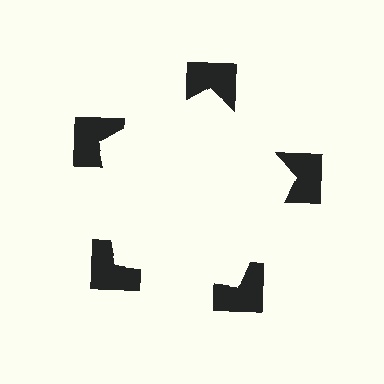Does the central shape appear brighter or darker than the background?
It typically appears slightly brighter than the background, even though no actual brightness change is drawn.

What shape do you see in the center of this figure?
An illusory pentagon — its edges are inferred from the aligned wedge cuts in the notched squares, not physically drawn.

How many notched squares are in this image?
There are 5 — one at each vertex of the illusory pentagon.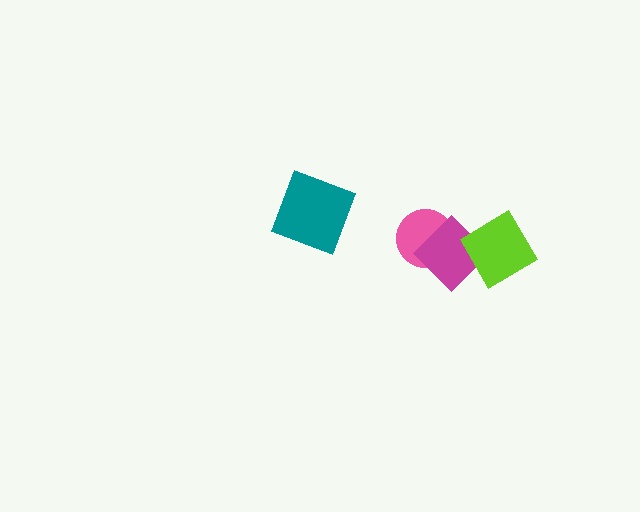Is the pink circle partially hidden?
Yes, it is partially covered by another shape.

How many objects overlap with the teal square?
0 objects overlap with the teal square.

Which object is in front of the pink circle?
The magenta diamond is in front of the pink circle.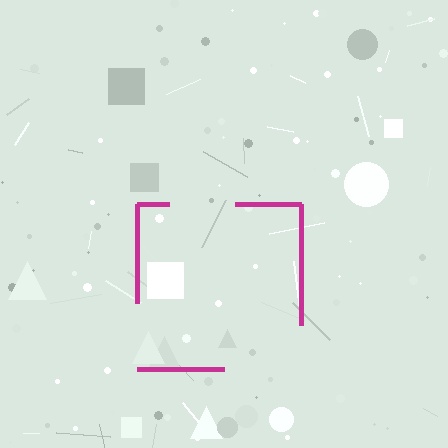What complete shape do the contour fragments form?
The contour fragments form a square.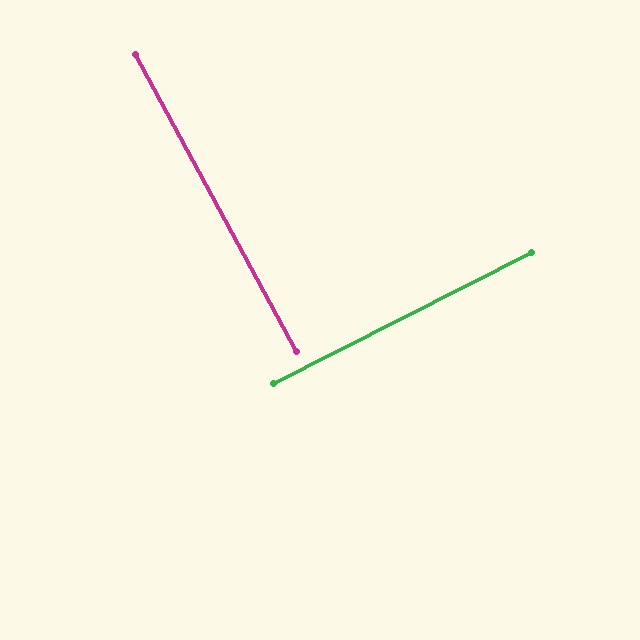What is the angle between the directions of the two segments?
Approximately 89 degrees.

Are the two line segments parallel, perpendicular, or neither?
Perpendicular — they meet at approximately 89°.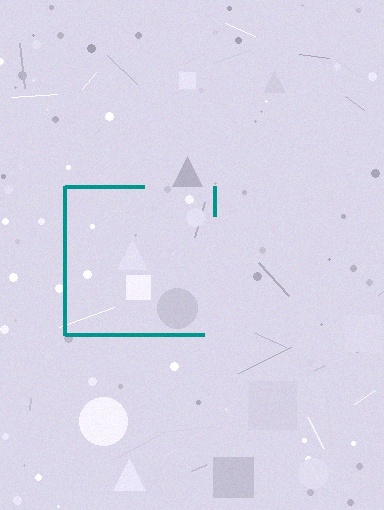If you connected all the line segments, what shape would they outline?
They would outline a square.